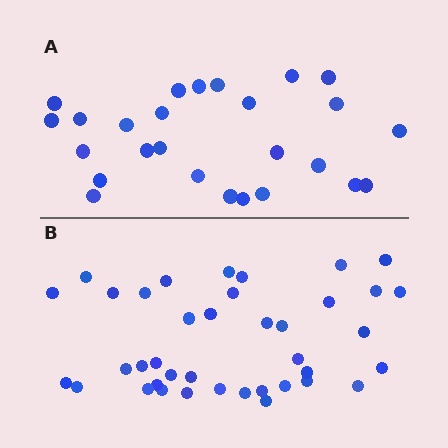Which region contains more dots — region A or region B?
Region B (the bottom region) has more dots.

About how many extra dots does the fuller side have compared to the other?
Region B has approximately 15 more dots than region A.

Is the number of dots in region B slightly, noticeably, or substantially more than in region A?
Region B has substantially more. The ratio is roughly 1.5 to 1.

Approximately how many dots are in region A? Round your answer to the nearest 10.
About 30 dots. (The exact count is 26, which rounds to 30.)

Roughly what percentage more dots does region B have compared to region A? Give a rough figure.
About 50% more.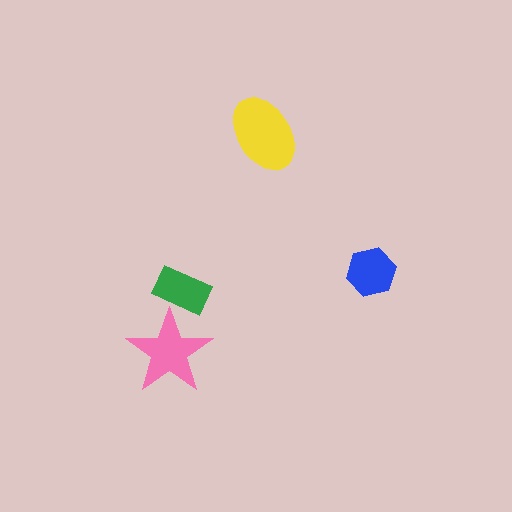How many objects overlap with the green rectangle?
1 object overlaps with the green rectangle.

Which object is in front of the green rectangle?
The pink star is in front of the green rectangle.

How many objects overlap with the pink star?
1 object overlaps with the pink star.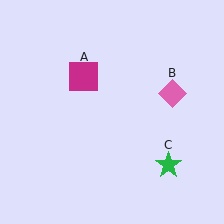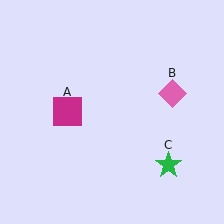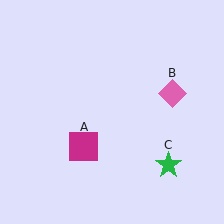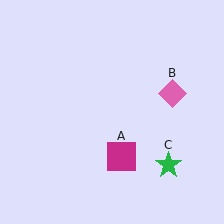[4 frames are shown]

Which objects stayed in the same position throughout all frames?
Pink diamond (object B) and green star (object C) remained stationary.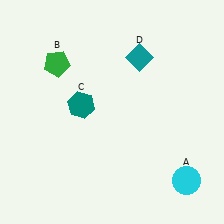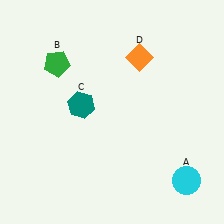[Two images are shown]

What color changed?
The diamond (D) changed from teal in Image 1 to orange in Image 2.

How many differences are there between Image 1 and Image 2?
There is 1 difference between the two images.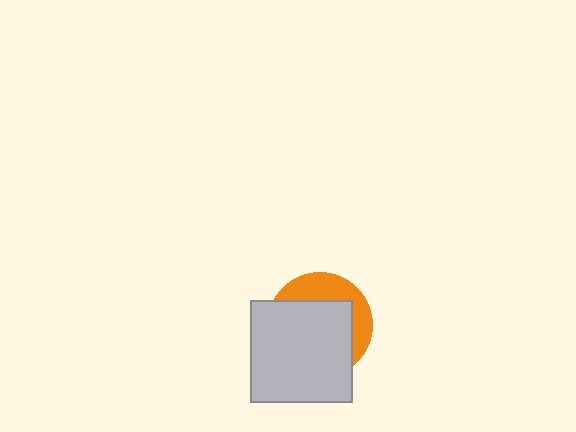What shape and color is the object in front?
The object in front is a light gray square.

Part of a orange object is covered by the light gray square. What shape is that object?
It is a circle.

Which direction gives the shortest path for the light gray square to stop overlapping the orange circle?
Moving toward the lower-left gives the shortest separation.